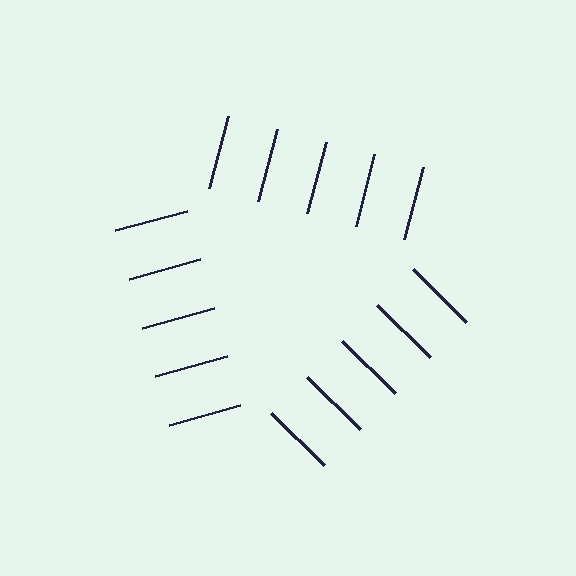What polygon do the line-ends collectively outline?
An illusory triangle — the line segments terminate on its edges but no continuous stroke is drawn.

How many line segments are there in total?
15 — 5 along each of the 3 edges.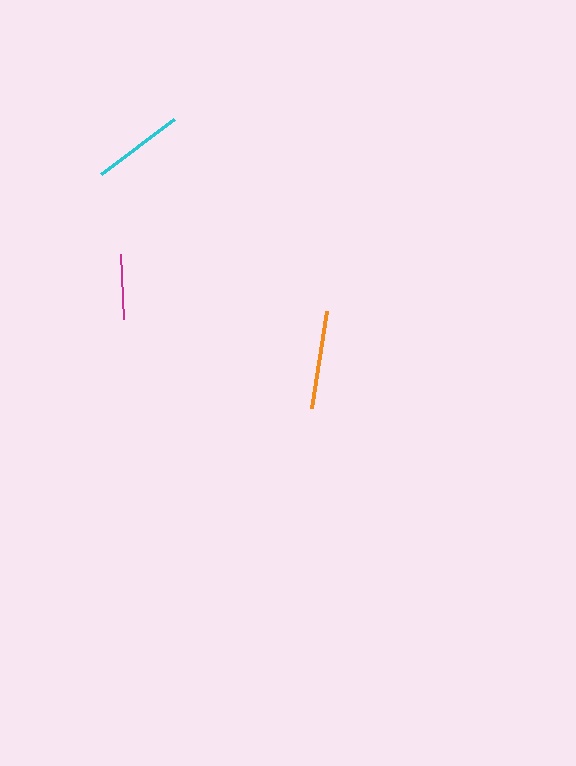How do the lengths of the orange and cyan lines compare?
The orange and cyan lines are approximately the same length.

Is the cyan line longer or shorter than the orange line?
The orange line is longer than the cyan line.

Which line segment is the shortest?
The magenta line is the shortest at approximately 65 pixels.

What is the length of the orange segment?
The orange segment is approximately 98 pixels long.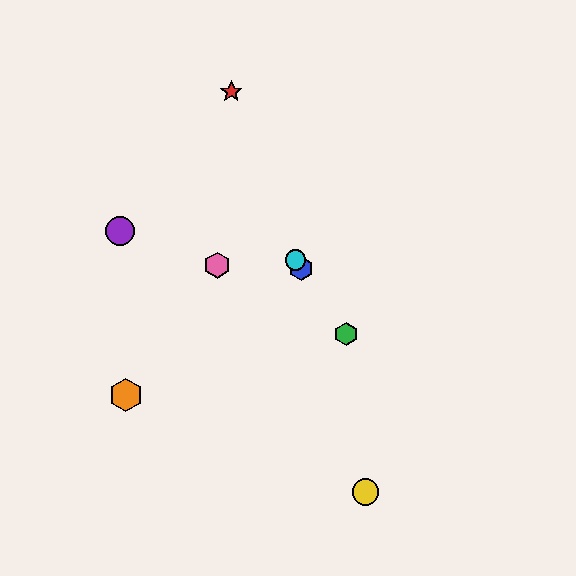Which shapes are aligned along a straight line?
The blue hexagon, the green hexagon, the cyan circle are aligned along a straight line.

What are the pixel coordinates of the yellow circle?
The yellow circle is at (366, 492).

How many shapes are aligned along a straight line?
3 shapes (the blue hexagon, the green hexagon, the cyan circle) are aligned along a straight line.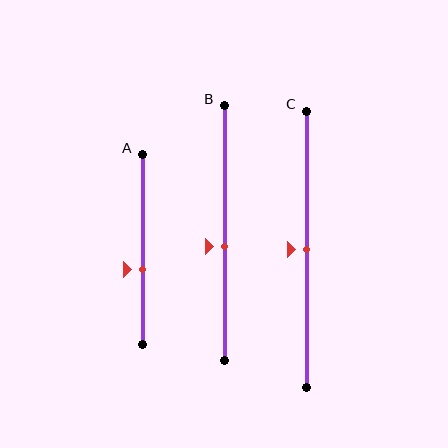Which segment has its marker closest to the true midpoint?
Segment C has its marker closest to the true midpoint.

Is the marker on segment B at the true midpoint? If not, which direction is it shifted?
No, the marker on segment B is shifted downward by about 5% of the segment length.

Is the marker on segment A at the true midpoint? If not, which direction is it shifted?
No, the marker on segment A is shifted downward by about 10% of the segment length.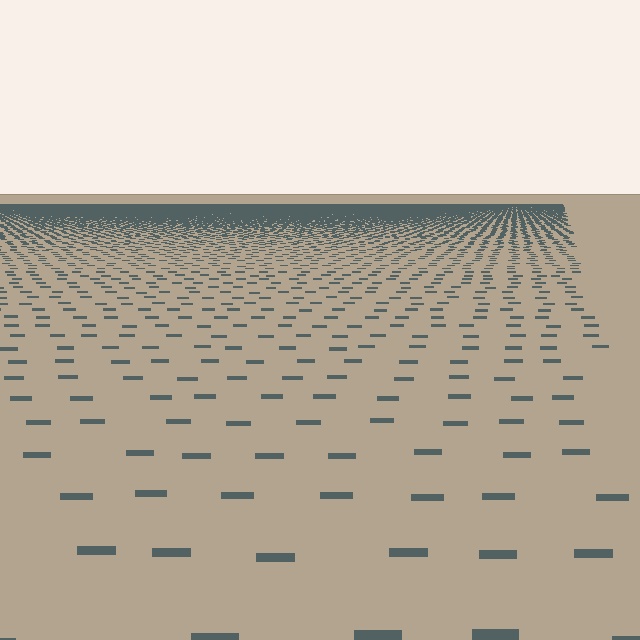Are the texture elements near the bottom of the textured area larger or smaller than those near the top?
Larger. Near the bottom, elements are closer to the viewer and appear at a bigger on-screen size.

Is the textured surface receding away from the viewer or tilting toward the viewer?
The surface is receding away from the viewer. Texture elements get smaller and denser toward the top.